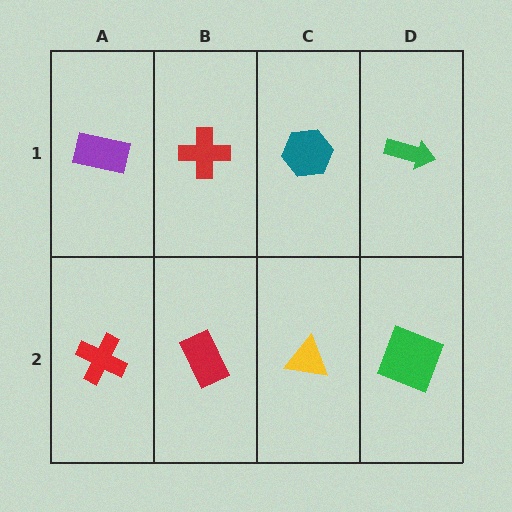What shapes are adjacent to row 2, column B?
A red cross (row 1, column B), a red cross (row 2, column A), a yellow triangle (row 2, column C).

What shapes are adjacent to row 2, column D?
A green arrow (row 1, column D), a yellow triangle (row 2, column C).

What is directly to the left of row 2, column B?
A red cross.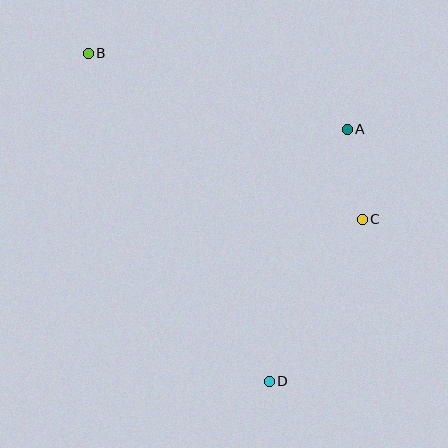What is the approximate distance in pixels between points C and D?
The distance between C and D is approximately 187 pixels.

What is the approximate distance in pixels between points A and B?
The distance between A and B is approximately 270 pixels.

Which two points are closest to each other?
Points A and C are closest to each other.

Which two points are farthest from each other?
Points B and D are farthest from each other.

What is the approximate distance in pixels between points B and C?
The distance between B and C is approximately 320 pixels.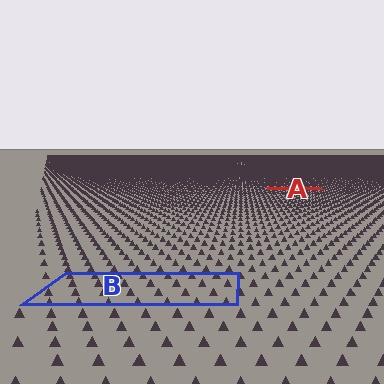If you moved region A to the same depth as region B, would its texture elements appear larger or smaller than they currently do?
They would appear larger. At a closer depth, the same texture elements are projected at a bigger on-screen size.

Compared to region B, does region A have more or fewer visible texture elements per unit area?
Region A has more texture elements per unit area — they are packed more densely because it is farther away.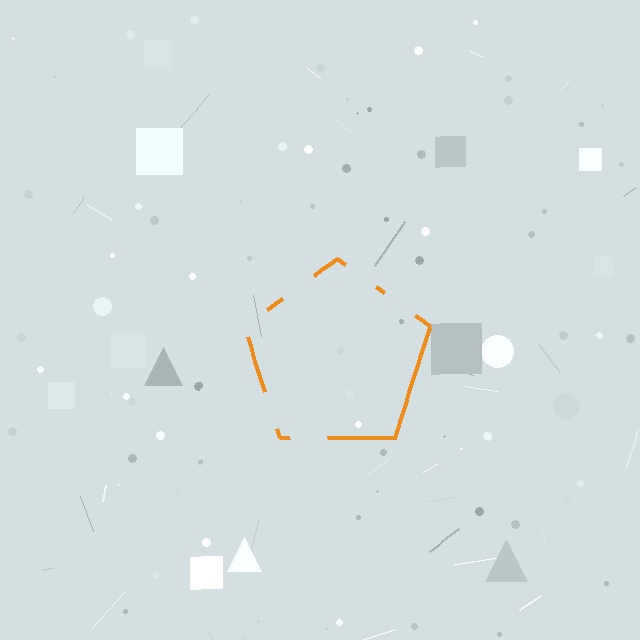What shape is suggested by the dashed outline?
The dashed outline suggests a pentagon.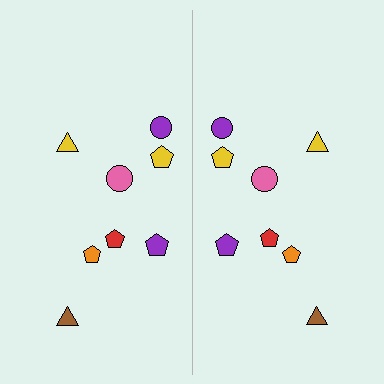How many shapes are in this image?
There are 16 shapes in this image.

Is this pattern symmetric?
Yes, this pattern has bilateral (reflection) symmetry.